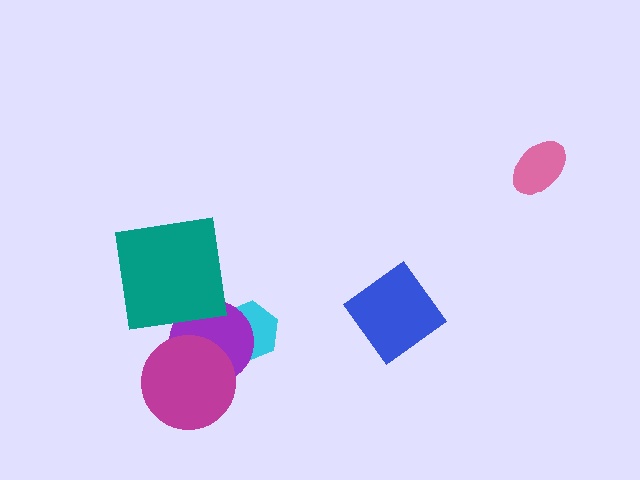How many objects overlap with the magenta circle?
1 object overlaps with the magenta circle.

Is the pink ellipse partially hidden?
No, no other shape covers it.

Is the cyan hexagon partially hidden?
Yes, it is partially covered by another shape.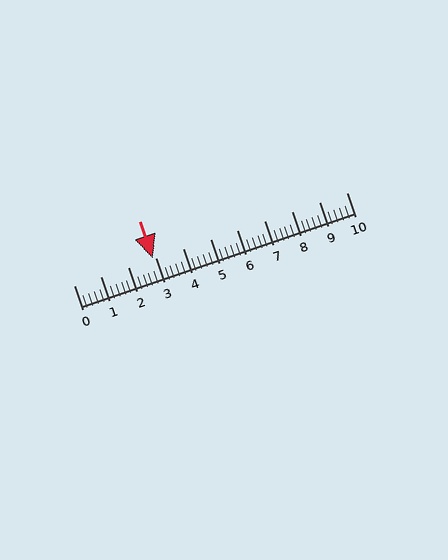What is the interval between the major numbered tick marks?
The major tick marks are spaced 1 units apart.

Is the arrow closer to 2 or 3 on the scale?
The arrow is closer to 3.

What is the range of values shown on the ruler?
The ruler shows values from 0 to 10.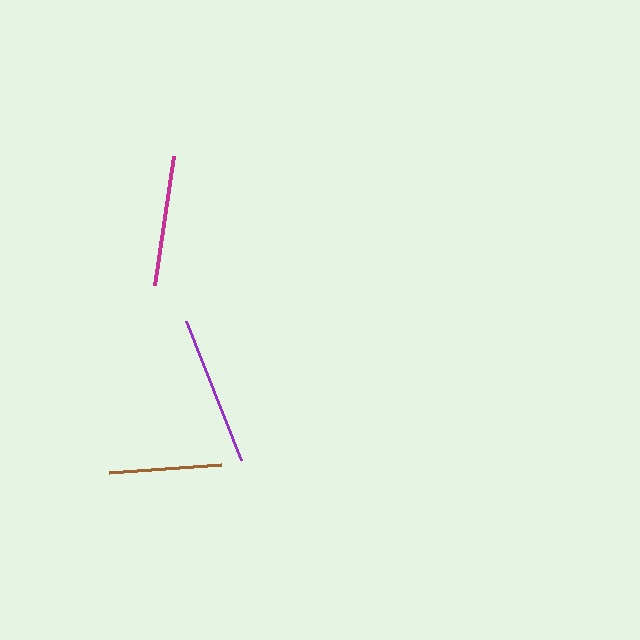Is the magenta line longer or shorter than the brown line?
The magenta line is longer than the brown line.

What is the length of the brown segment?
The brown segment is approximately 113 pixels long.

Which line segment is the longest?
The purple line is the longest at approximately 150 pixels.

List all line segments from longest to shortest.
From longest to shortest: purple, magenta, brown.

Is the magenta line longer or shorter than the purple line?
The purple line is longer than the magenta line.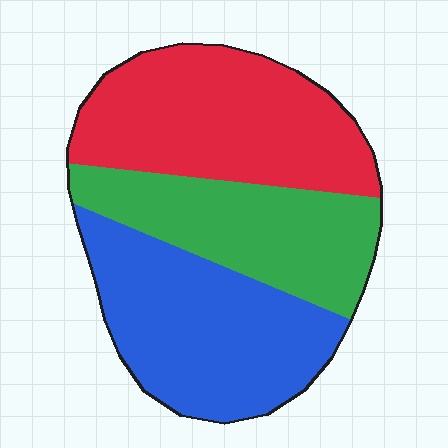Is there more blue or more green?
Blue.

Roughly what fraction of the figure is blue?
Blue takes up between a quarter and a half of the figure.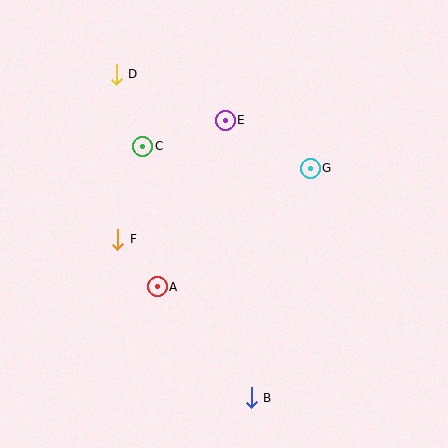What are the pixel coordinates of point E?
Point E is at (225, 120).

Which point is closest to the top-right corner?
Point G is closest to the top-right corner.